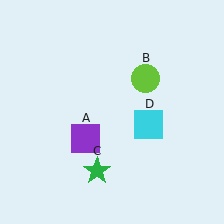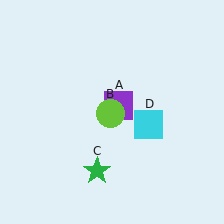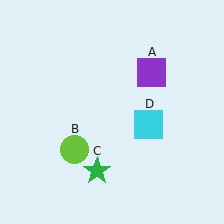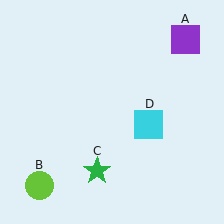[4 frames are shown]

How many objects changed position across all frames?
2 objects changed position: purple square (object A), lime circle (object B).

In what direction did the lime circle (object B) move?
The lime circle (object B) moved down and to the left.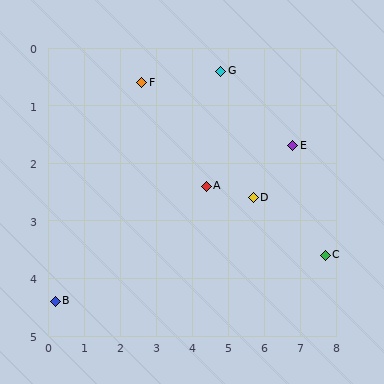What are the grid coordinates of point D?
Point D is at approximately (5.7, 2.6).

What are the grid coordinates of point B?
Point B is at approximately (0.2, 4.4).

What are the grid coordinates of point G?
Point G is at approximately (4.8, 0.4).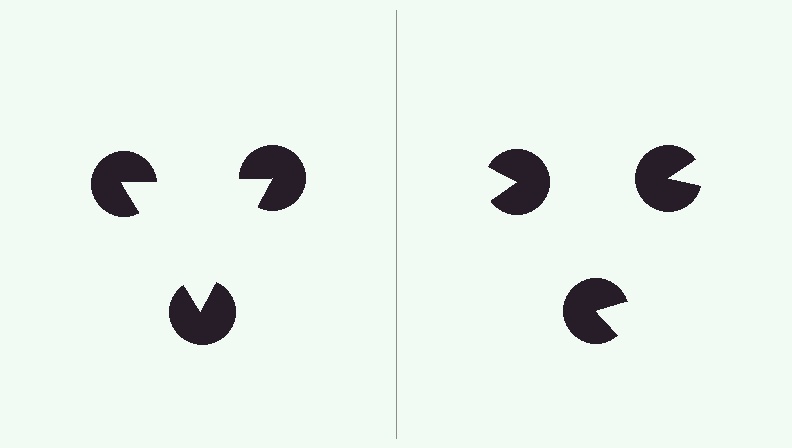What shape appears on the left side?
An illusory triangle.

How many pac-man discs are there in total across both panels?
6 — 3 on each side.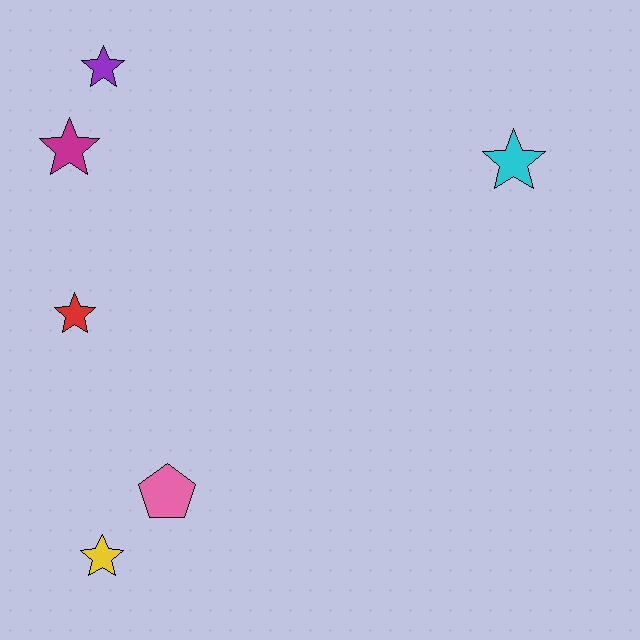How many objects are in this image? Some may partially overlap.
There are 6 objects.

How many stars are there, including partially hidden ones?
There are 5 stars.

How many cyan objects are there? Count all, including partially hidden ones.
There is 1 cyan object.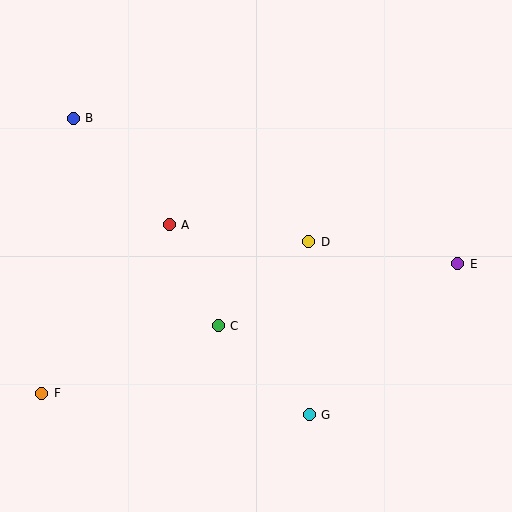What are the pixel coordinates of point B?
Point B is at (73, 118).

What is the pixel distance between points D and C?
The distance between D and C is 123 pixels.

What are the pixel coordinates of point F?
Point F is at (42, 393).